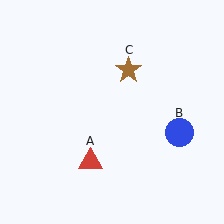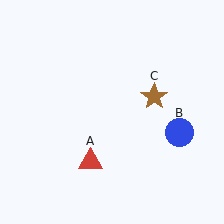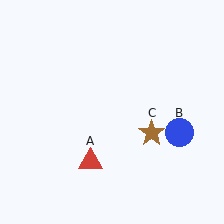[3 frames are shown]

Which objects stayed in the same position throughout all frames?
Red triangle (object A) and blue circle (object B) remained stationary.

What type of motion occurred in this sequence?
The brown star (object C) rotated clockwise around the center of the scene.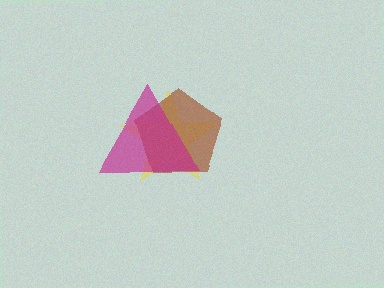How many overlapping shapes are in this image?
There are 3 overlapping shapes in the image.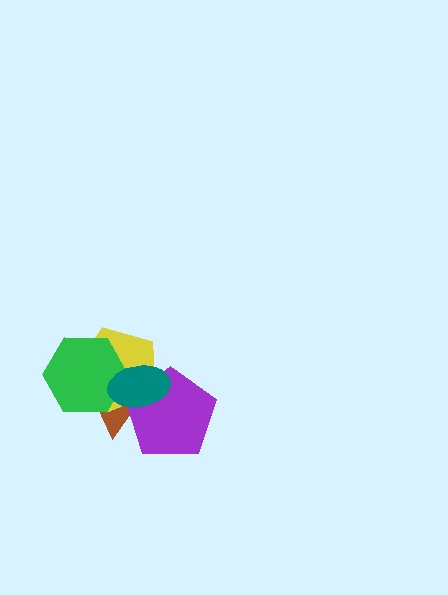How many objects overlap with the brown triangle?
4 objects overlap with the brown triangle.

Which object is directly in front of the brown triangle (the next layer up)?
The yellow pentagon is directly in front of the brown triangle.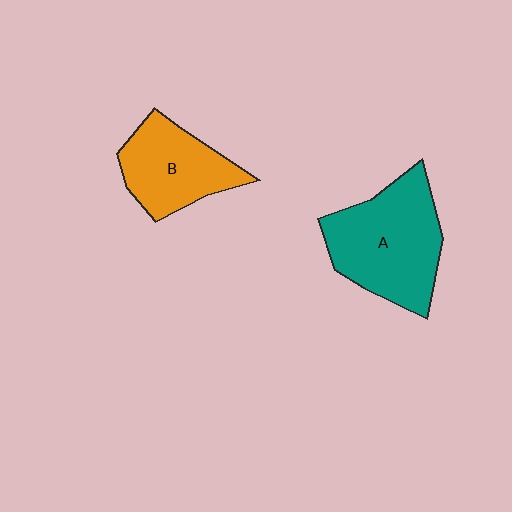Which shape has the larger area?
Shape A (teal).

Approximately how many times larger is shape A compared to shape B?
Approximately 1.4 times.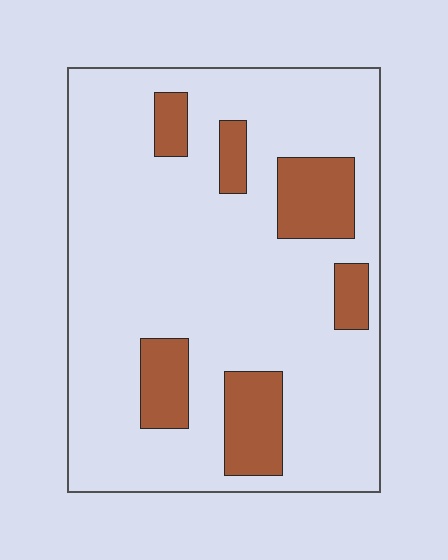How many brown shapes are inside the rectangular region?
6.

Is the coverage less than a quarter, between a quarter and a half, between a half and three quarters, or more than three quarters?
Less than a quarter.